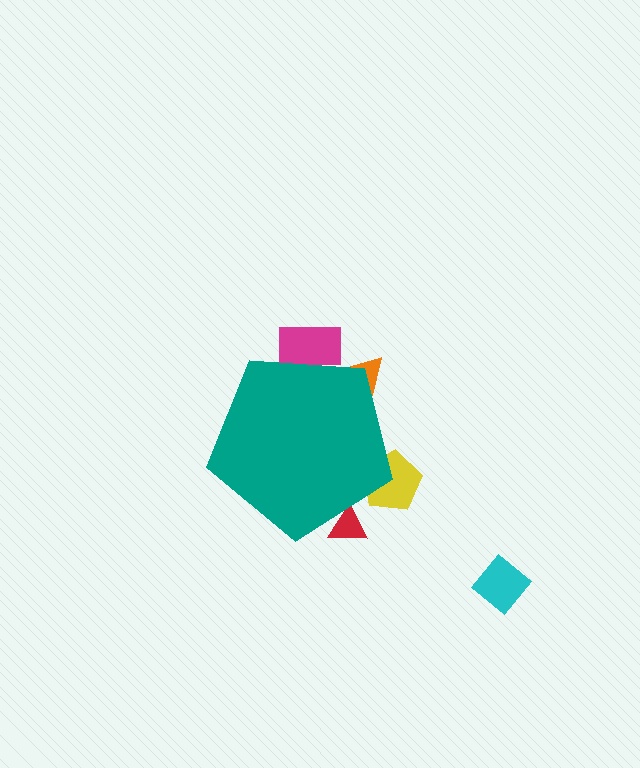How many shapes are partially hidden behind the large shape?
4 shapes are partially hidden.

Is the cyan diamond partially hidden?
No, the cyan diamond is fully visible.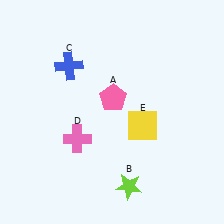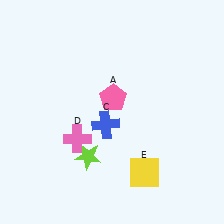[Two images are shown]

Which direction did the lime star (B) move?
The lime star (B) moved left.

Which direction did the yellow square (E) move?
The yellow square (E) moved down.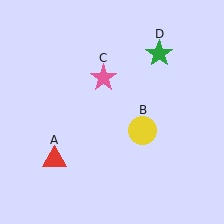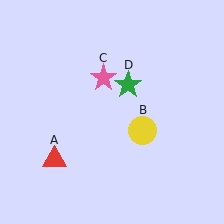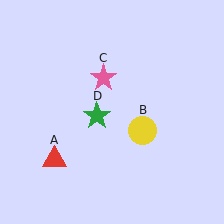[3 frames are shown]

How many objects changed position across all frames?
1 object changed position: green star (object D).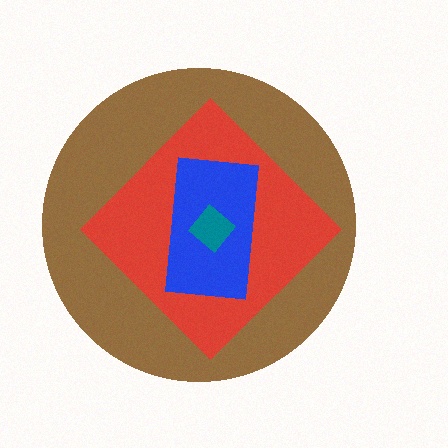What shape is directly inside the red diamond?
The blue rectangle.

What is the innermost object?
The teal diamond.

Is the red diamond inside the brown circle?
Yes.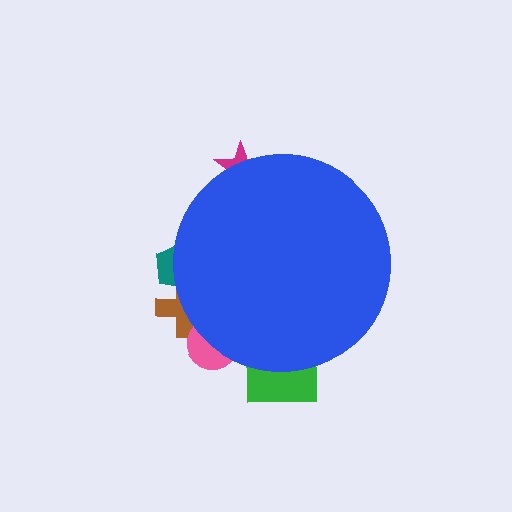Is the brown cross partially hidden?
Yes, the brown cross is partially hidden behind the blue circle.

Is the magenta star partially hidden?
Yes, the magenta star is partially hidden behind the blue circle.